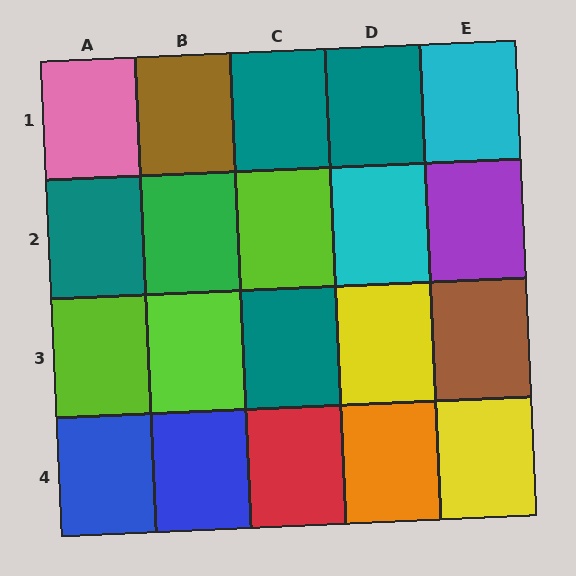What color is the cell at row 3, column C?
Teal.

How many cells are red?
1 cell is red.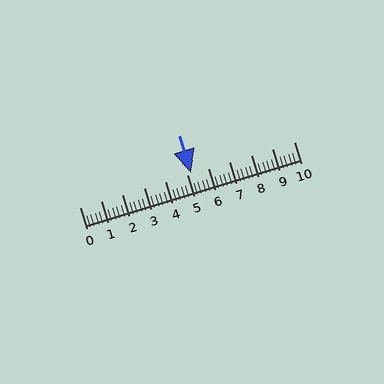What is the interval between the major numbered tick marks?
The major tick marks are spaced 1 units apart.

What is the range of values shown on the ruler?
The ruler shows values from 0 to 10.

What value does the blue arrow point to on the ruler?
The blue arrow points to approximately 5.2.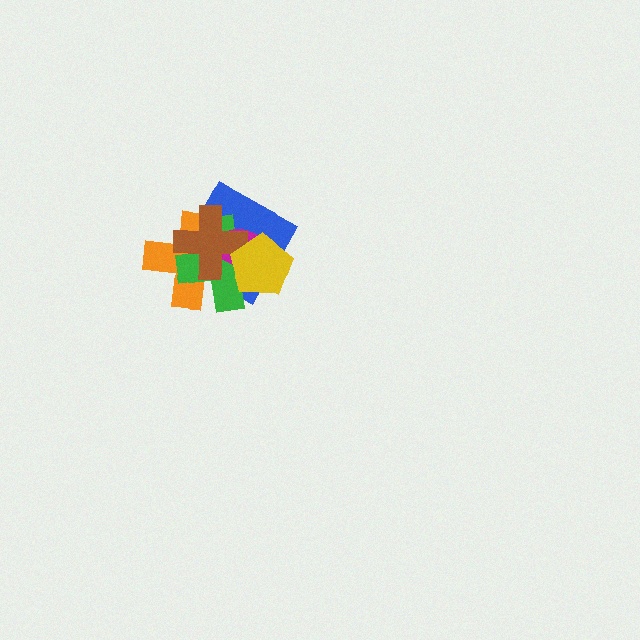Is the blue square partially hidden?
Yes, it is partially covered by another shape.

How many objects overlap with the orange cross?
5 objects overlap with the orange cross.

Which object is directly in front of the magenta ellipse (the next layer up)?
The brown cross is directly in front of the magenta ellipse.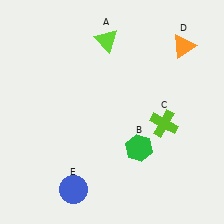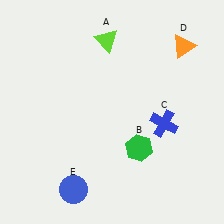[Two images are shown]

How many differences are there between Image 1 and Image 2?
There is 1 difference between the two images.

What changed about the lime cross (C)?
In Image 1, C is lime. In Image 2, it changed to blue.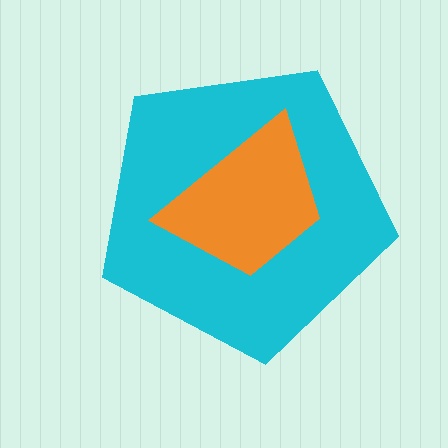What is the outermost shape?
The cyan pentagon.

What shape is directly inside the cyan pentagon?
The orange trapezoid.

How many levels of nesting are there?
2.